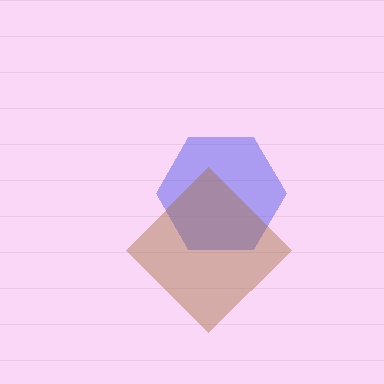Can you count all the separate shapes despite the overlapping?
Yes, there are 2 separate shapes.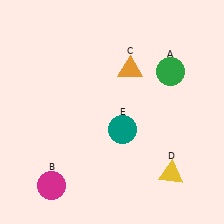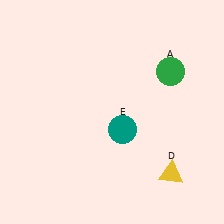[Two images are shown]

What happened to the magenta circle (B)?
The magenta circle (B) was removed in Image 2. It was in the bottom-left area of Image 1.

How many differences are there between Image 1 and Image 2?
There are 2 differences between the two images.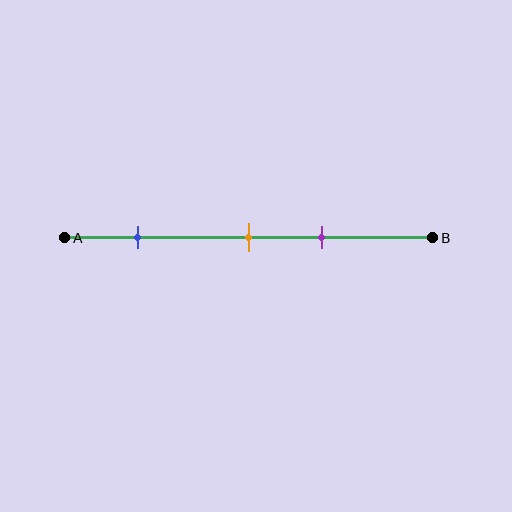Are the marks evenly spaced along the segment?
No, the marks are not evenly spaced.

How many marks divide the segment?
There are 3 marks dividing the segment.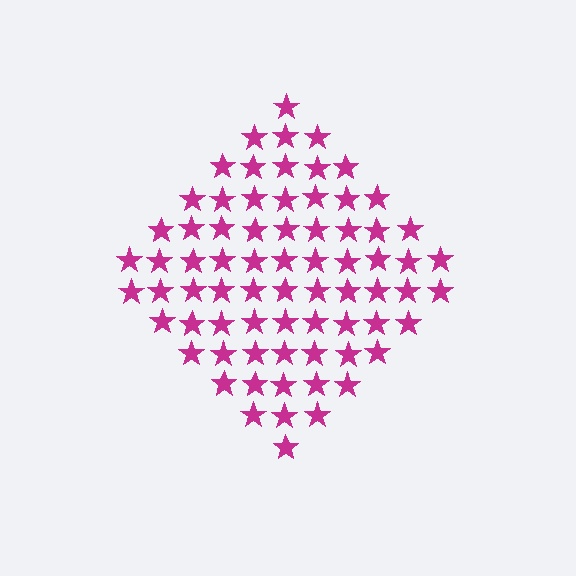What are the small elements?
The small elements are stars.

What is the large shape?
The large shape is a diamond.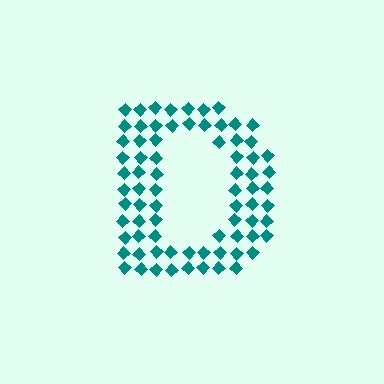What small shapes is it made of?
It is made of small diamonds.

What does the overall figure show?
The overall figure shows the letter D.